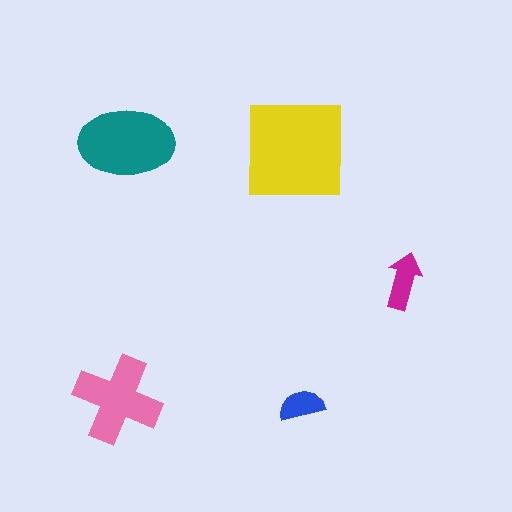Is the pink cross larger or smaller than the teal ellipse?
Smaller.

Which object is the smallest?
The blue semicircle.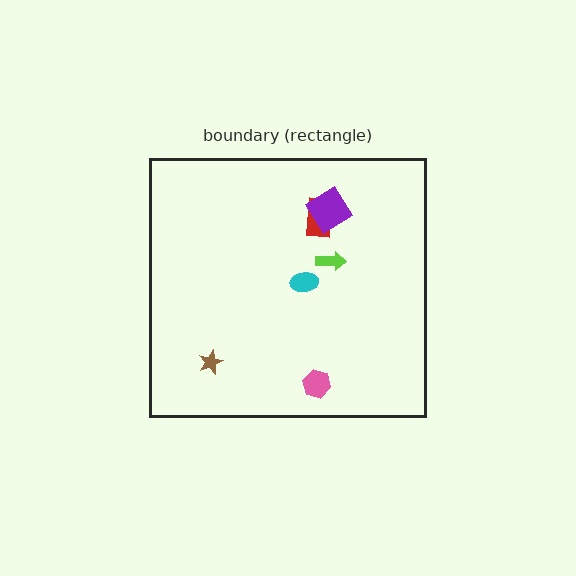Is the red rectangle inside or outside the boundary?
Inside.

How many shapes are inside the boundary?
6 inside, 0 outside.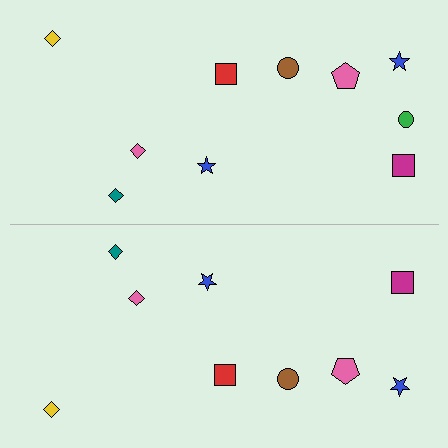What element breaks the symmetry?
A green circle is missing from the bottom side.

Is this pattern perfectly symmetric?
No, the pattern is not perfectly symmetric. A green circle is missing from the bottom side.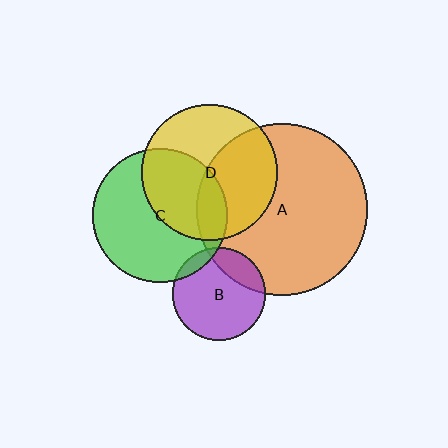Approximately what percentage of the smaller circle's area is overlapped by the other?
Approximately 45%.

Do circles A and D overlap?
Yes.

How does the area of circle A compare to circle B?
Approximately 3.4 times.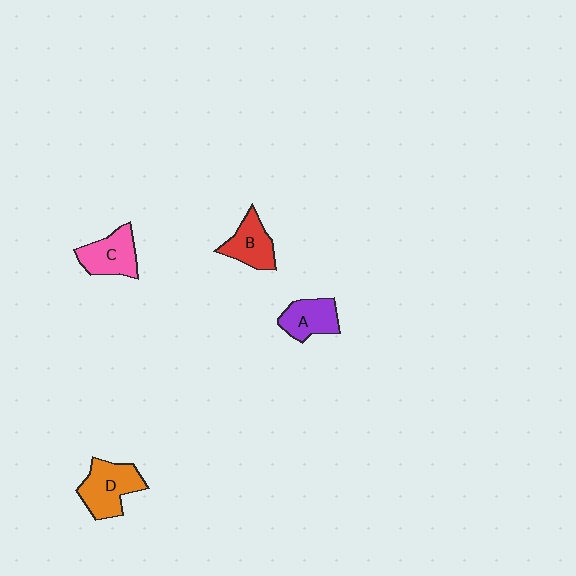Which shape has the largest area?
Shape D (orange).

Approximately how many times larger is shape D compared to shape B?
Approximately 1.3 times.